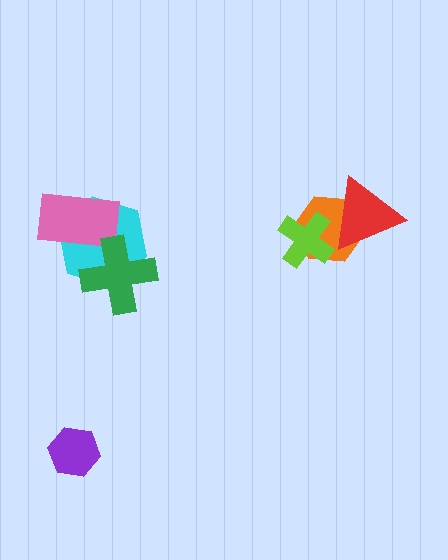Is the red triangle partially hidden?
Yes, it is partially covered by another shape.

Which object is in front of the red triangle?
The lime cross is in front of the red triangle.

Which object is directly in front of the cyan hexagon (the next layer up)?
The pink rectangle is directly in front of the cyan hexagon.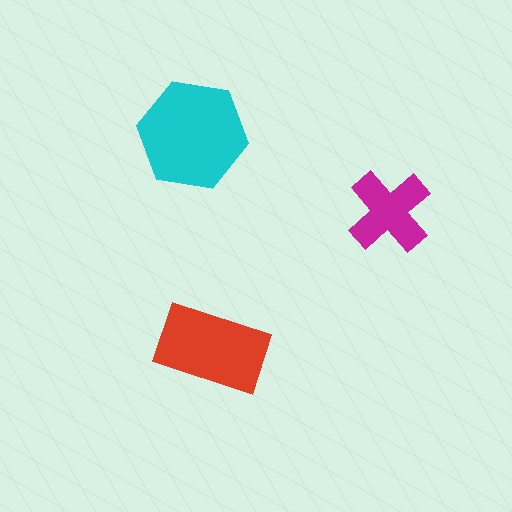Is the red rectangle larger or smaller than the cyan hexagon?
Smaller.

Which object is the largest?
The cyan hexagon.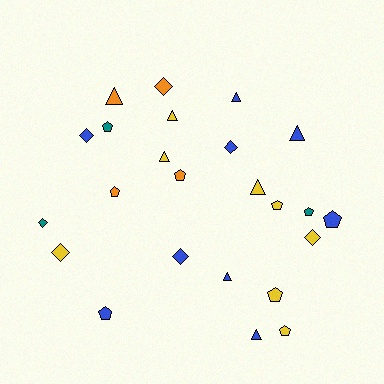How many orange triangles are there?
There is 1 orange triangle.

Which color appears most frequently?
Blue, with 9 objects.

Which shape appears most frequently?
Pentagon, with 9 objects.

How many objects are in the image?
There are 24 objects.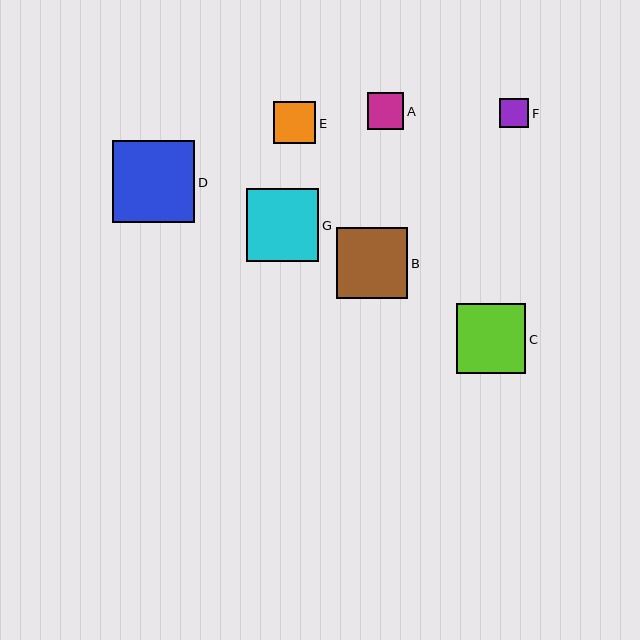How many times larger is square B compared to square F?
Square B is approximately 2.5 times the size of square F.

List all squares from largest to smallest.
From largest to smallest: D, G, B, C, E, A, F.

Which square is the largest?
Square D is the largest with a size of approximately 83 pixels.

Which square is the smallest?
Square F is the smallest with a size of approximately 29 pixels.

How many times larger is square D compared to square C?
Square D is approximately 1.2 times the size of square C.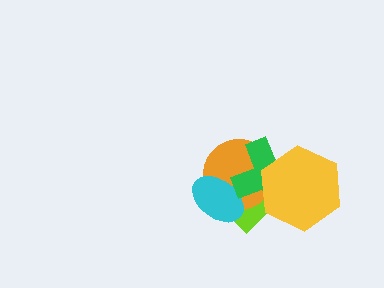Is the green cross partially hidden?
Yes, it is partially covered by another shape.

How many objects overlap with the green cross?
4 objects overlap with the green cross.